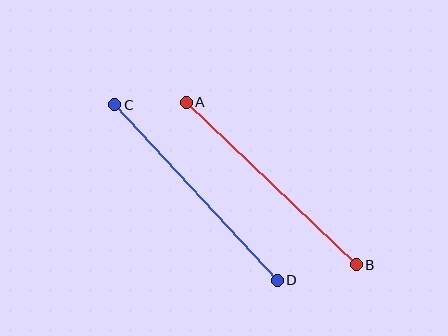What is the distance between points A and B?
The distance is approximately 235 pixels.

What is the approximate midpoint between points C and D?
The midpoint is at approximately (196, 192) pixels.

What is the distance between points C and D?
The distance is approximately 239 pixels.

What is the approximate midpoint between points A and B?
The midpoint is at approximately (271, 183) pixels.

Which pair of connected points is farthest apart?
Points C and D are farthest apart.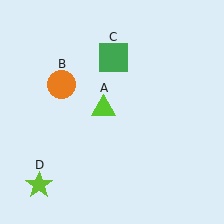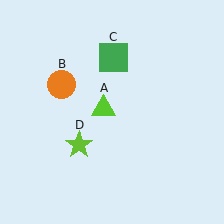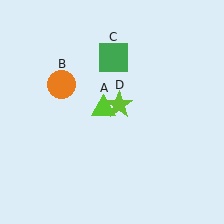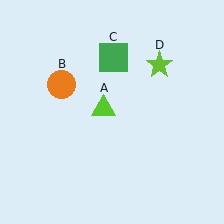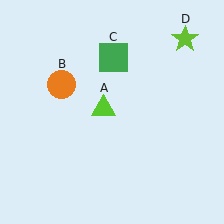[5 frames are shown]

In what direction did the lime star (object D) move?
The lime star (object D) moved up and to the right.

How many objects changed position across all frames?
1 object changed position: lime star (object D).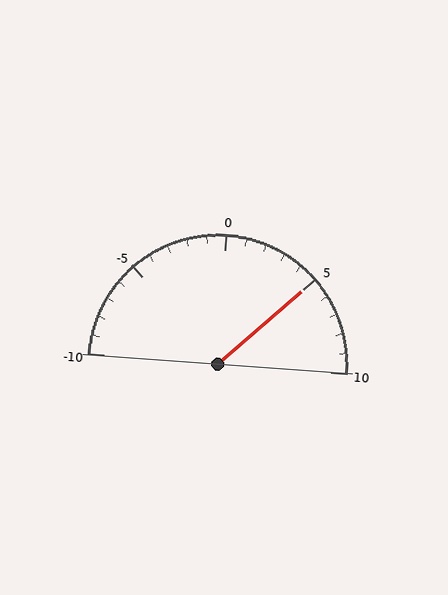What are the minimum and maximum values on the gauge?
The gauge ranges from -10 to 10.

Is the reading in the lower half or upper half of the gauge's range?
The reading is in the upper half of the range (-10 to 10).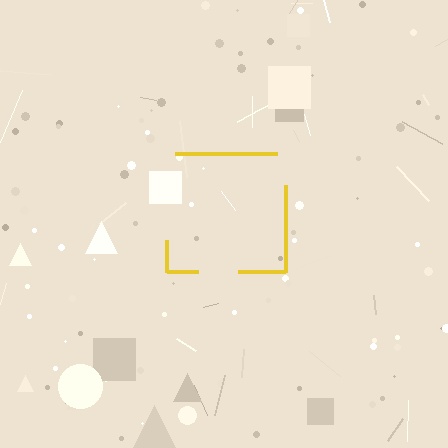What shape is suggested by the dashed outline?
The dashed outline suggests a square.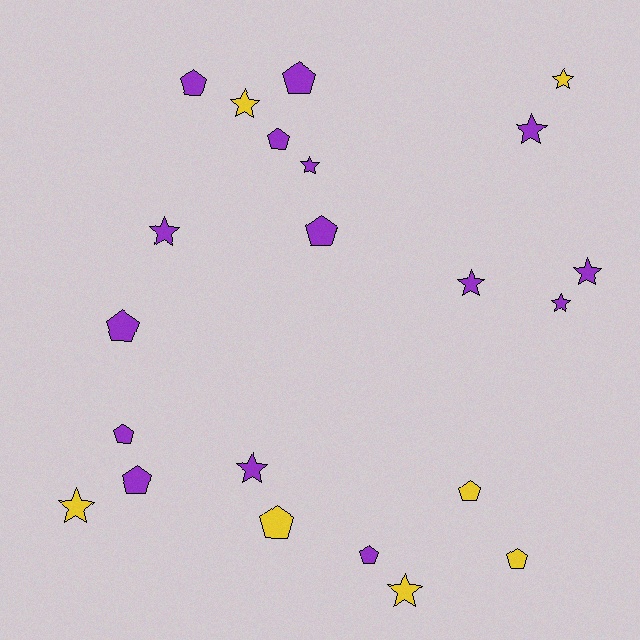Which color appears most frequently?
Purple, with 15 objects.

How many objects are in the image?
There are 22 objects.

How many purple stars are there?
There are 7 purple stars.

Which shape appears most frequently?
Star, with 11 objects.